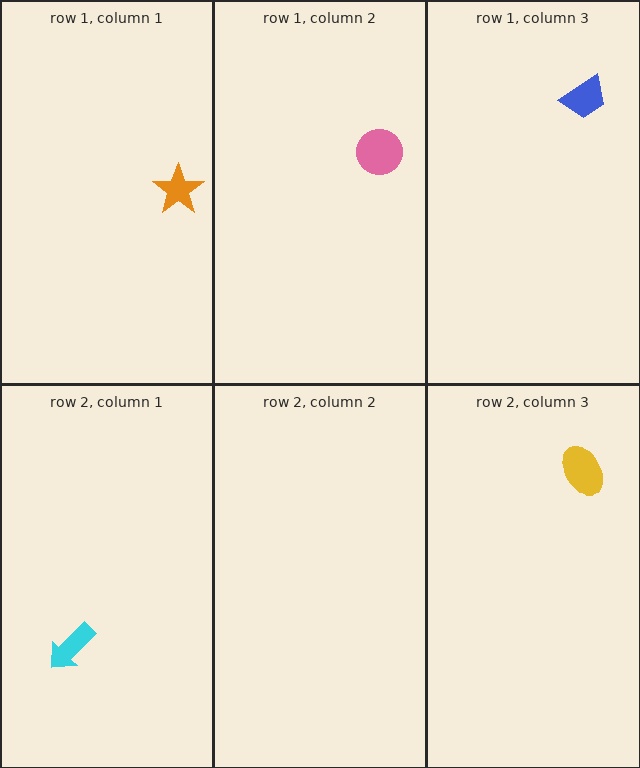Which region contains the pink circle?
The row 1, column 2 region.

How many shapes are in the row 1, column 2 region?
1.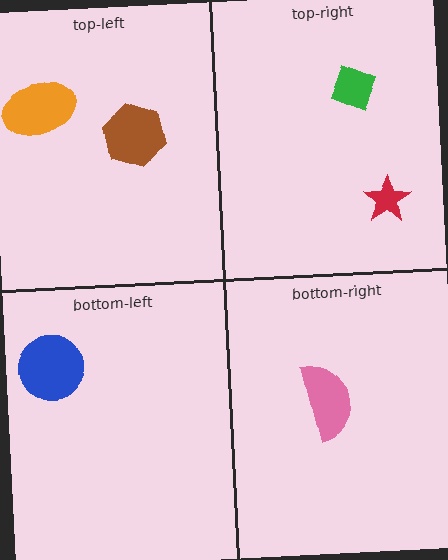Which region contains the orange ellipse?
The top-left region.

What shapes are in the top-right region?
The green diamond, the red star.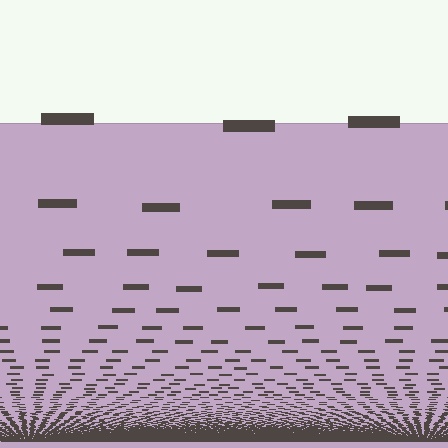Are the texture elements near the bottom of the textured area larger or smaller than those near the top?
Smaller. The gradient is inverted — elements near the bottom are smaller and denser.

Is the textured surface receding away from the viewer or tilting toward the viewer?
The surface appears to tilt toward the viewer. Texture elements get larger and sparser toward the top.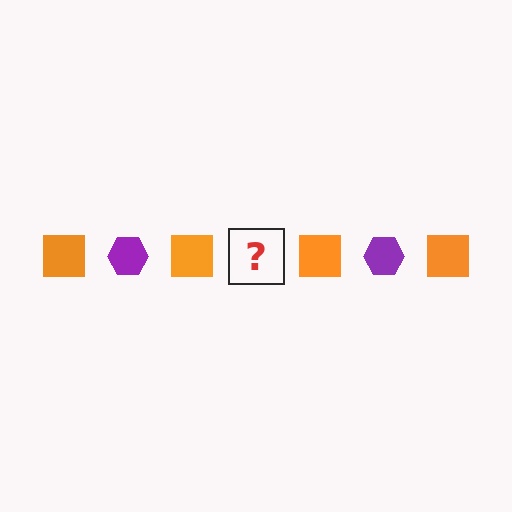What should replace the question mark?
The question mark should be replaced with a purple hexagon.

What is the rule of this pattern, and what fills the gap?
The rule is that the pattern alternates between orange square and purple hexagon. The gap should be filled with a purple hexagon.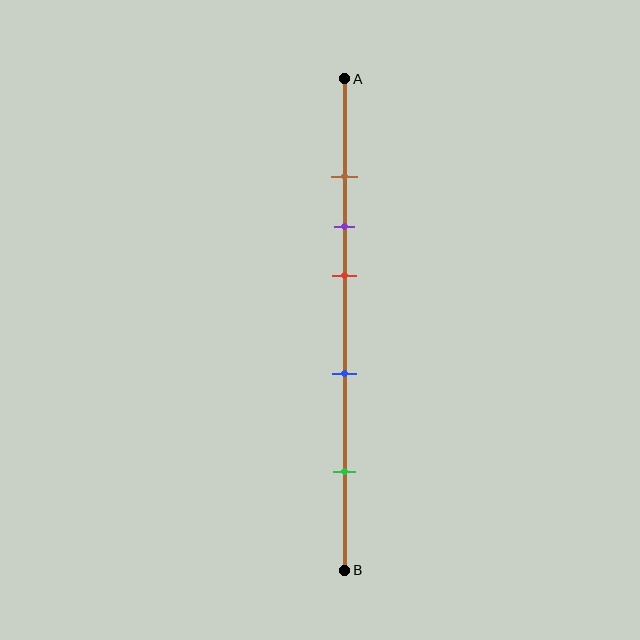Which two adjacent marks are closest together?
The brown and purple marks are the closest adjacent pair.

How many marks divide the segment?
There are 5 marks dividing the segment.